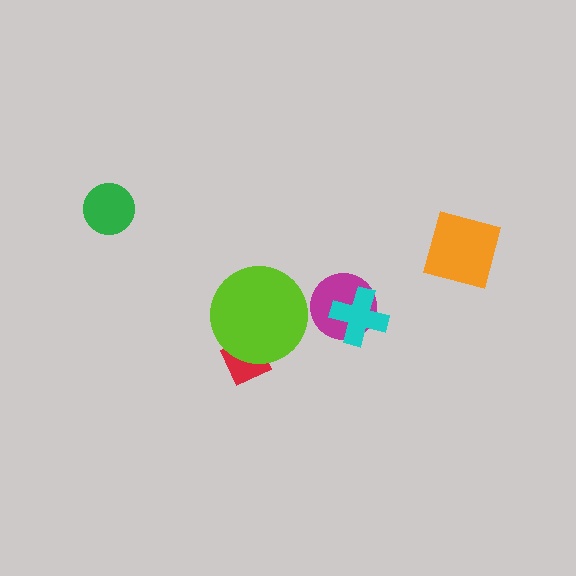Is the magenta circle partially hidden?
Yes, it is partially covered by another shape.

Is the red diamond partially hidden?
Yes, it is partially covered by another shape.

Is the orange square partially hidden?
No, no other shape covers it.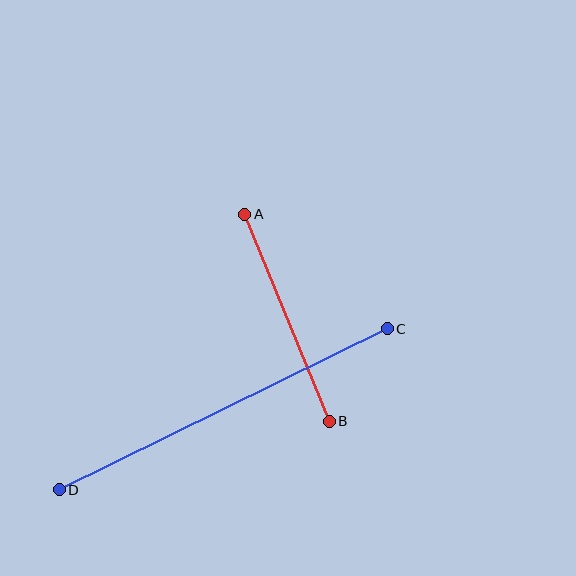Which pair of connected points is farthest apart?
Points C and D are farthest apart.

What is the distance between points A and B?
The distance is approximately 224 pixels.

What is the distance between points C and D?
The distance is approximately 365 pixels.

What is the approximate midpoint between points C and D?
The midpoint is at approximately (223, 409) pixels.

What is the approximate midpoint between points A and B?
The midpoint is at approximately (287, 318) pixels.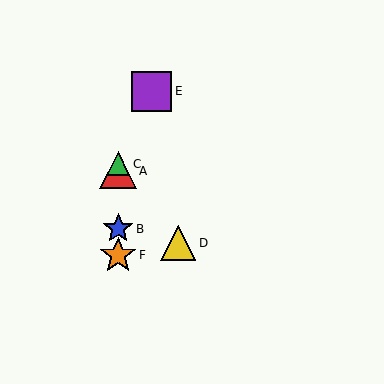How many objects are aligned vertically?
4 objects (A, B, C, F) are aligned vertically.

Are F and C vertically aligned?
Yes, both are at x≈118.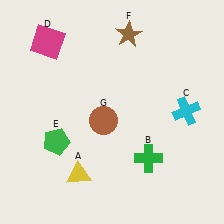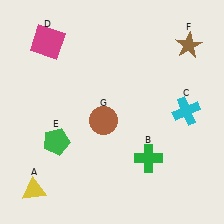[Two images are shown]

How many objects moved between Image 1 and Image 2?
2 objects moved between the two images.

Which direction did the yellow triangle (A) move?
The yellow triangle (A) moved left.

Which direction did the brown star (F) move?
The brown star (F) moved right.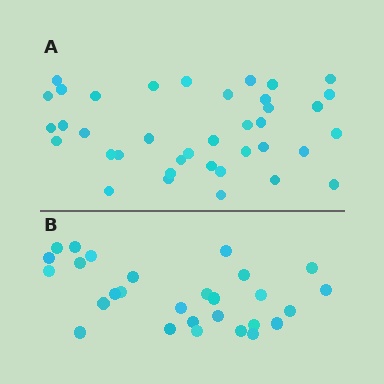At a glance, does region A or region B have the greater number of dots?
Region A (the top region) has more dots.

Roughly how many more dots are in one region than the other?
Region A has roughly 10 or so more dots than region B.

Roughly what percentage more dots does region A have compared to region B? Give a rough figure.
About 35% more.